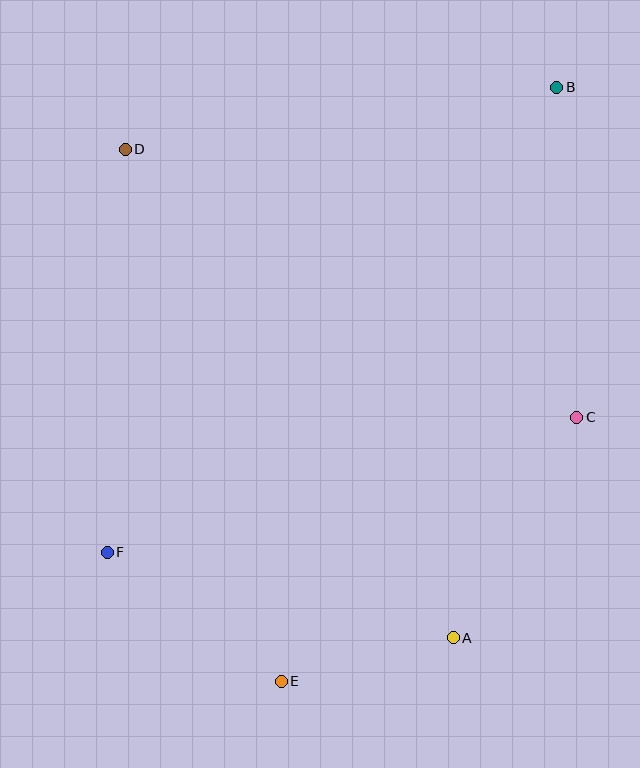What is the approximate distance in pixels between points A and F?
The distance between A and F is approximately 356 pixels.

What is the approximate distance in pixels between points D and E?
The distance between D and E is approximately 554 pixels.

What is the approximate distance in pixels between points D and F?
The distance between D and F is approximately 403 pixels.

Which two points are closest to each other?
Points A and E are closest to each other.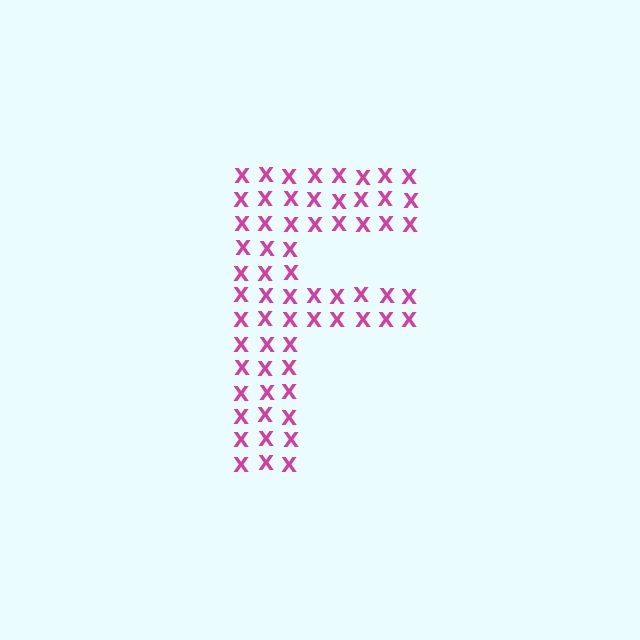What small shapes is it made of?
It is made of small letter X's.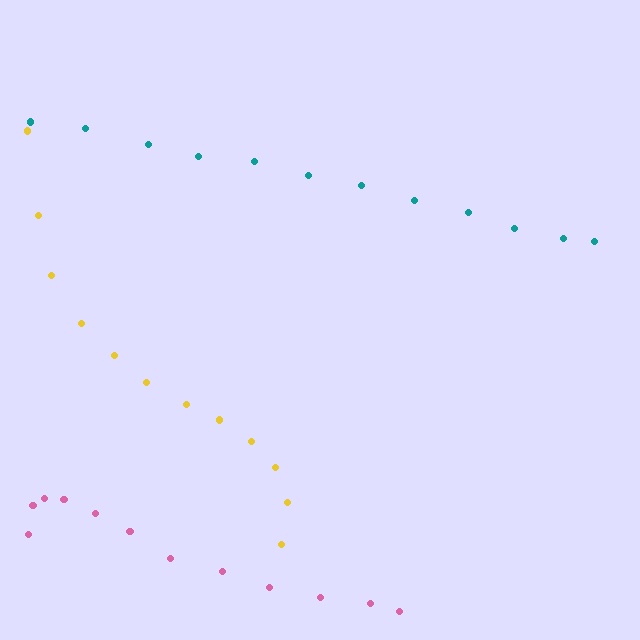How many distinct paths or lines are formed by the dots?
There are 3 distinct paths.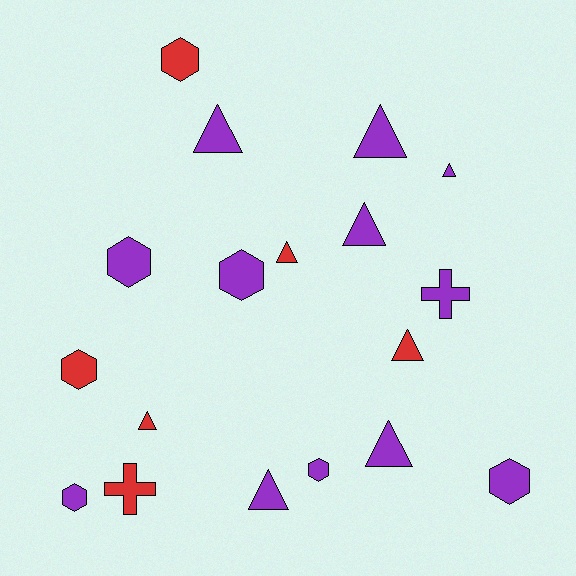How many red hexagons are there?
There are 2 red hexagons.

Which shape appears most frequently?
Triangle, with 9 objects.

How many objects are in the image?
There are 18 objects.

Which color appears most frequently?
Purple, with 12 objects.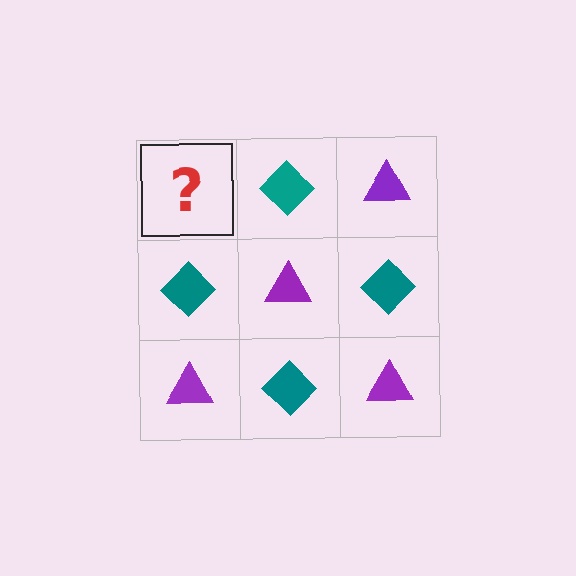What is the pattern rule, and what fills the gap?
The rule is that it alternates purple triangle and teal diamond in a checkerboard pattern. The gap should be filled with a purple triangle.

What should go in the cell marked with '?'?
The missing cell should contain a purple triangle.